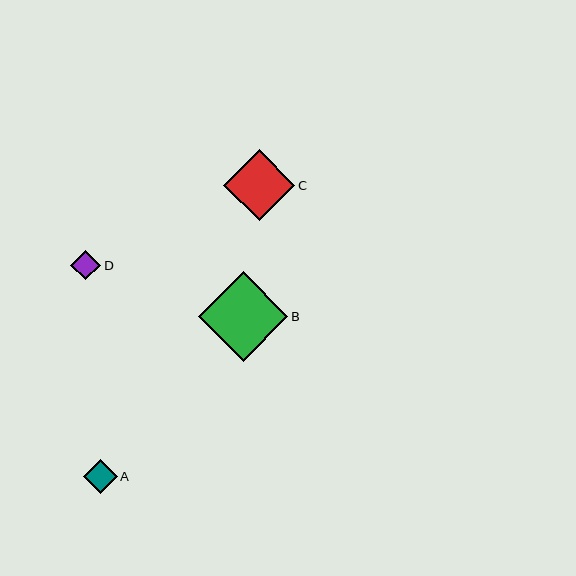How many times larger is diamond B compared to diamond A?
Diamond B is approximately 2.6 times the size of diamond A.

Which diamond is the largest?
Diamond B is the largest with a size of approximately 90 pixels.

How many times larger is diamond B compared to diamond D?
Diamond B is approximately 3.0 times the size of diamond D.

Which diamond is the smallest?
Diamond D is the smallest with a size of approximately 30 pixels.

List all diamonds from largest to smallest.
From largest to smallest: B, C, A, D.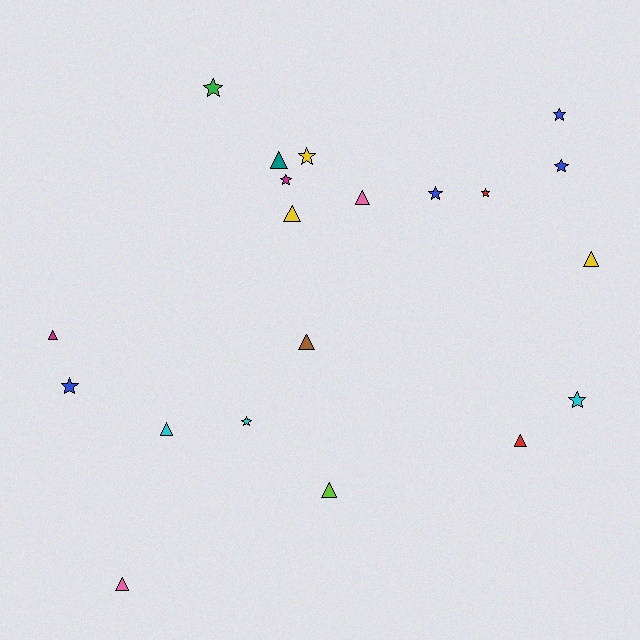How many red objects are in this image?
There are 2 red objects.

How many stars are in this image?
There are 10 stars.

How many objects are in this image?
There are 20 objects.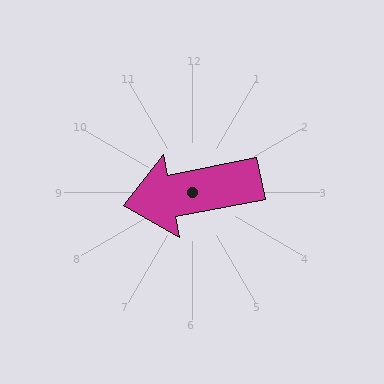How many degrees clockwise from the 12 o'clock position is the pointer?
Approximately 259 degrees.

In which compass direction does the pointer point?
West.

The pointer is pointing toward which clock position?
Roughly 9 o'clock.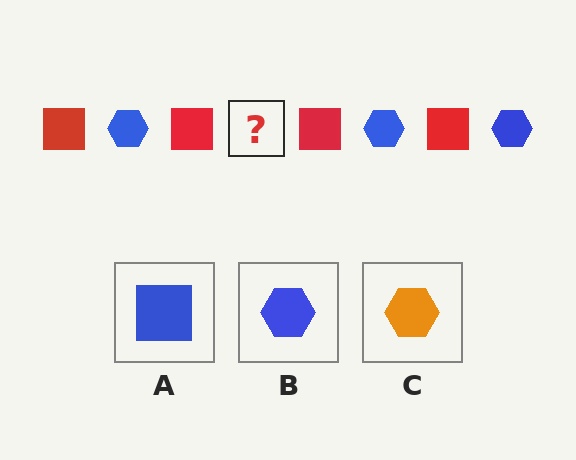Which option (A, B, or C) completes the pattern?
B.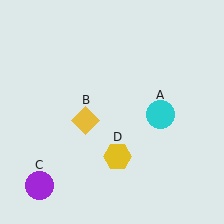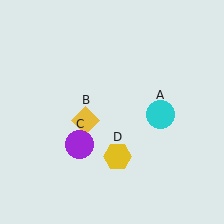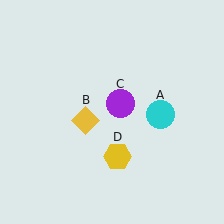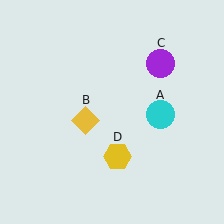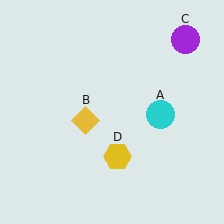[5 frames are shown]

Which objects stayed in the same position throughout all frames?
Cyan circle (object A) and yellow diamond (object B) and yellow hexagon (object D) remained stationary.